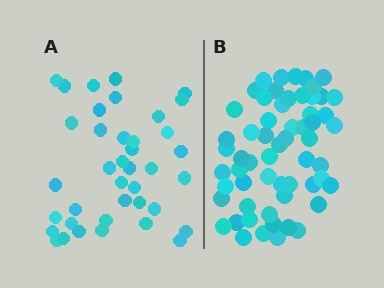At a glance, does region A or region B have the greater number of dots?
Region B (the right region) has more dots.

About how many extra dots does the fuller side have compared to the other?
Region B has approximately 20 more dots than region A.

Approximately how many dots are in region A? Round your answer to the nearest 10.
About 40 dots. (The exact count is 39, which rounds to 40.)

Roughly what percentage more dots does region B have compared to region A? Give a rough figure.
About 50% more.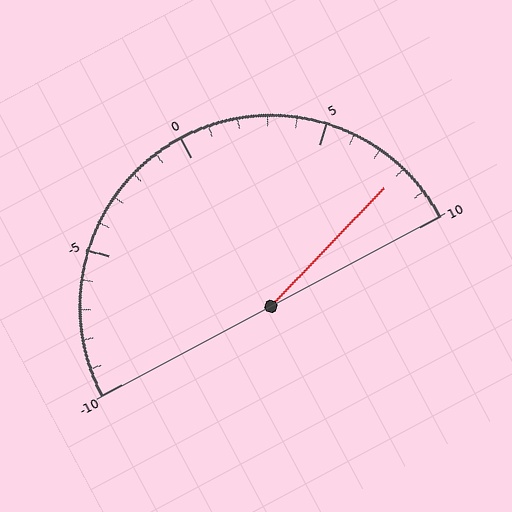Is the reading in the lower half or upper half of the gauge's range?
The reading is in the upper half of the range (-10 to 10).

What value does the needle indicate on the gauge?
The needle indicates approximately 8.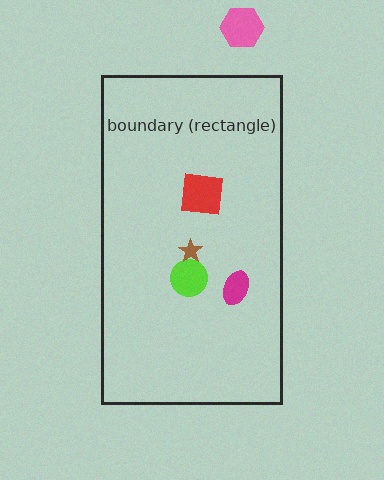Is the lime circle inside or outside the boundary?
Inside.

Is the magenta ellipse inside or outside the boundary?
Inside.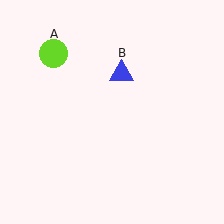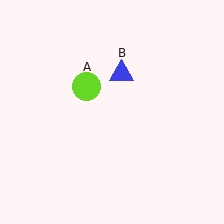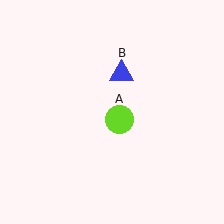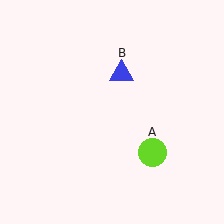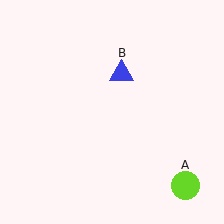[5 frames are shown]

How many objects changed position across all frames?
1 object changed position: lime circle (object A).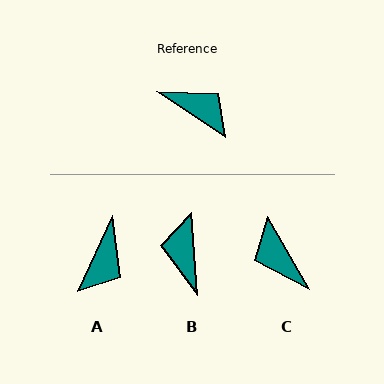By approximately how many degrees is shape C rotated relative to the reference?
Approximately 154 degrees counter-clockwise.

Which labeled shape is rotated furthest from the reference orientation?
C, about 154 degrees away.